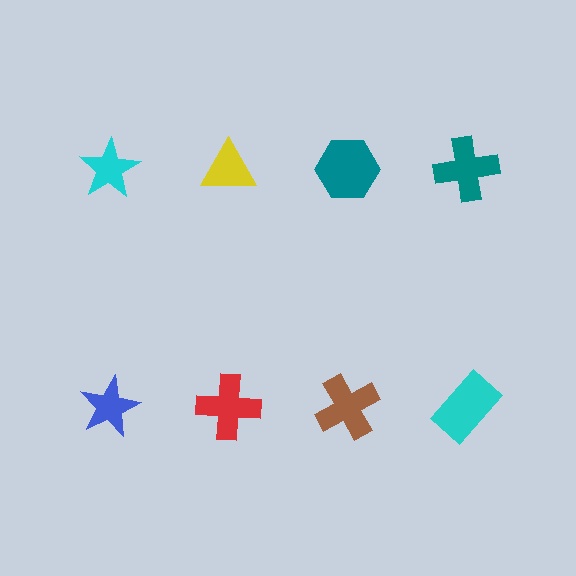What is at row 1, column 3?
A teal hexagon.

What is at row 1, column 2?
A yellow triangle.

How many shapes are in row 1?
4 shapes.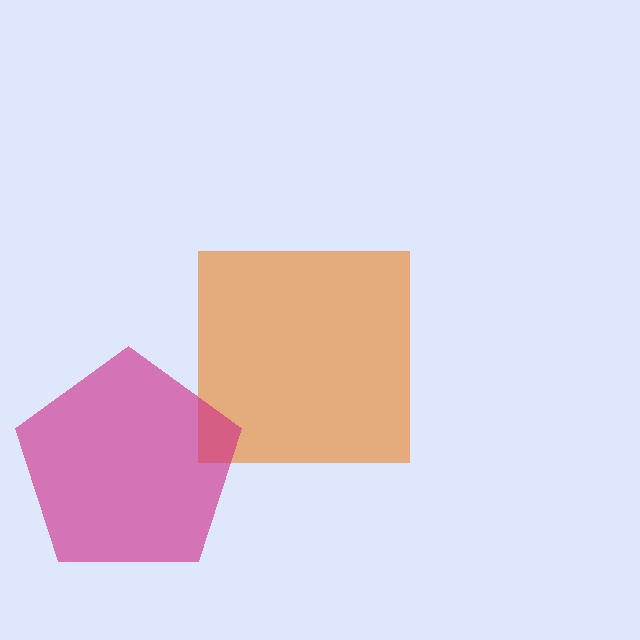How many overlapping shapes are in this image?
There are 2 overlapping shapes in the image.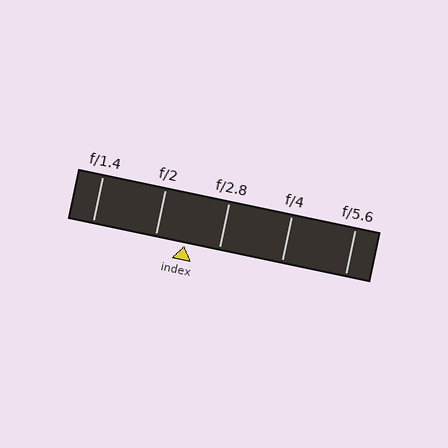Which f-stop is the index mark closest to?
The index mark is closest to f/2.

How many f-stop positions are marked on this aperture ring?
There are 5 f-stop positions marked.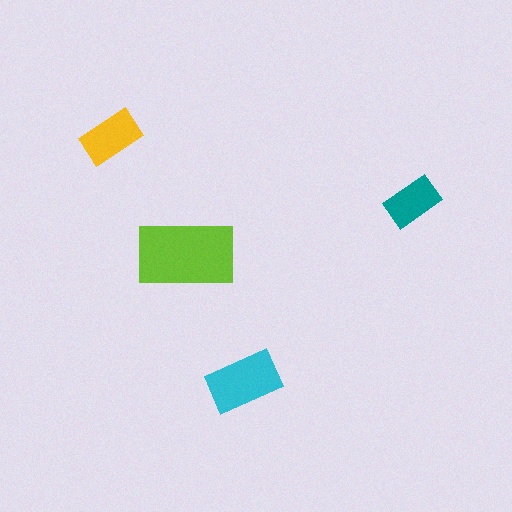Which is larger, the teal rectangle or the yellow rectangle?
The yellow one.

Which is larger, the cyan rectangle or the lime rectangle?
The lime one.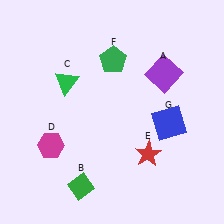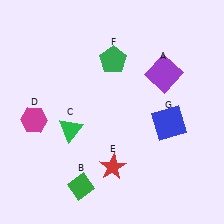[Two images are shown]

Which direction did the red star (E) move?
The red star (E) moved left.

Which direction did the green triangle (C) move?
The green triangle (C) moved down.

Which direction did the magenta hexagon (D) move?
The magenta hexagon (D) moved up.